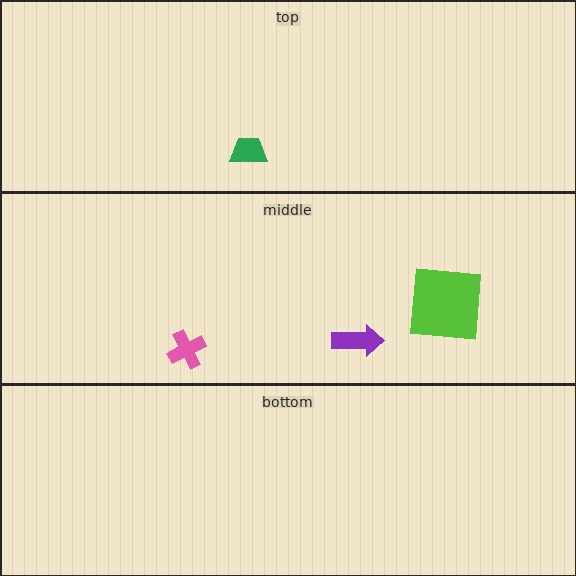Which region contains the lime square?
The middle region.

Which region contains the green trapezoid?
The top region.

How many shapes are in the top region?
1.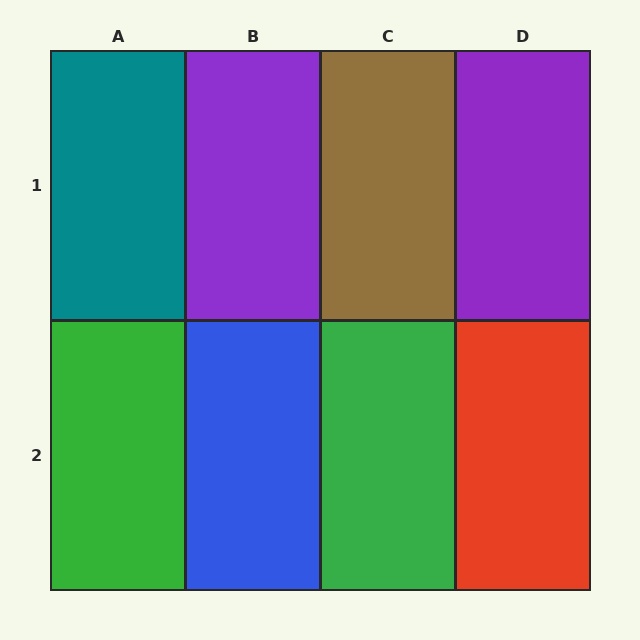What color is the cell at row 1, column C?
Brown.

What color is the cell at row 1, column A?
Teal.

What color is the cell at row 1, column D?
Purple.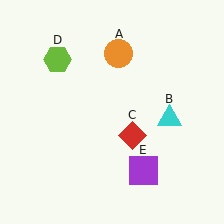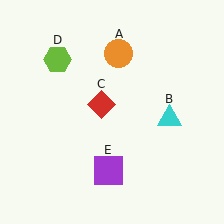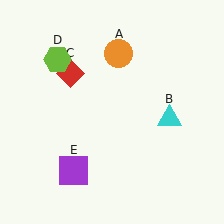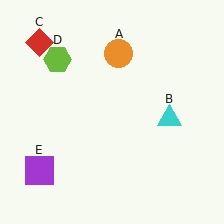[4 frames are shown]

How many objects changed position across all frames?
2 objects changed position: red diamond (object C), purple square (object E).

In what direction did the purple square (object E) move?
The purple square (object E) moved left.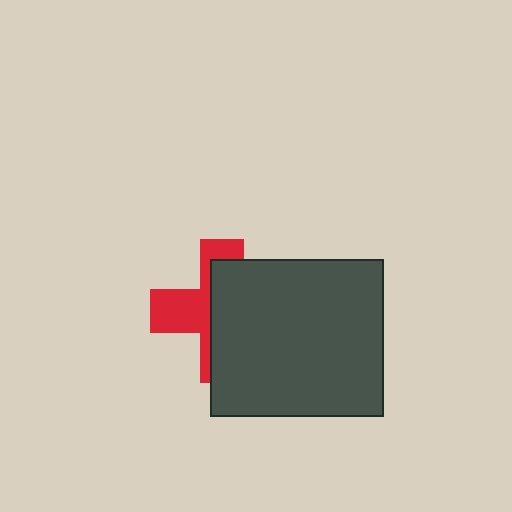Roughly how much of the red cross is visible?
A small part of it is visible (roughly 40%).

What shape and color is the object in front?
The object in front is a dark gray rectangle.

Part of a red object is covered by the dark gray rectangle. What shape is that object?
It is a cross.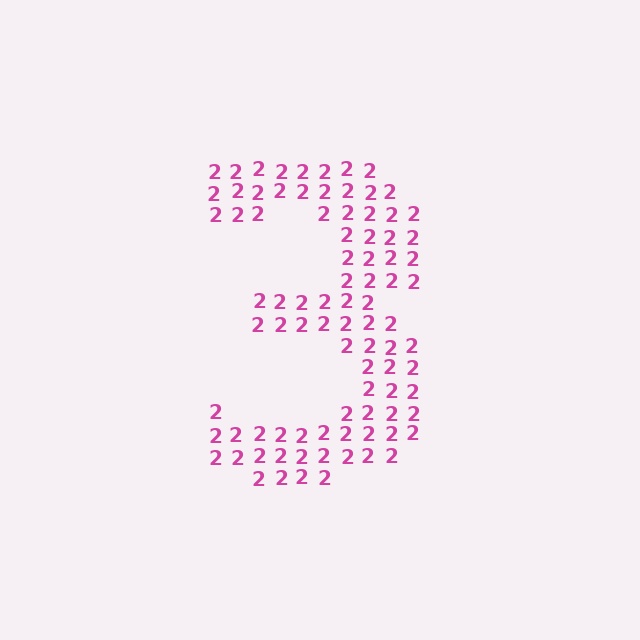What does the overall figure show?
The overall figure shows the digit 3.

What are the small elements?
The small elements are digit 2's.